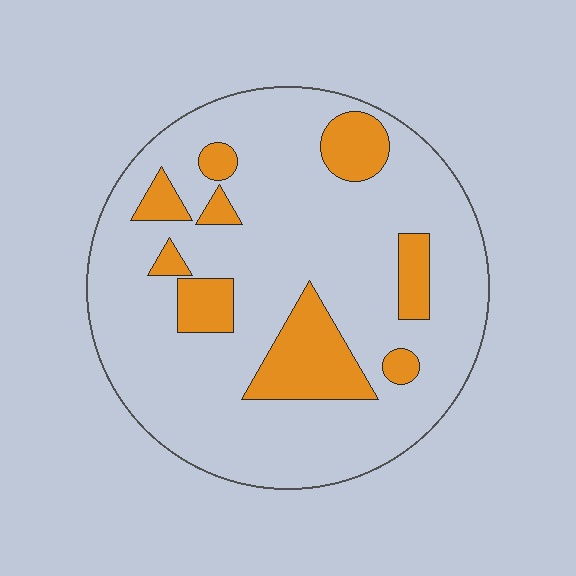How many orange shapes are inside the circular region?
9.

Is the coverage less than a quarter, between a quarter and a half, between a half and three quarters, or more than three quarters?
Less than a quarter.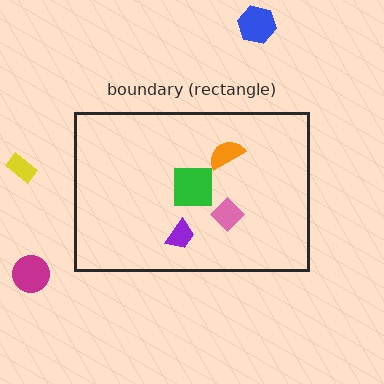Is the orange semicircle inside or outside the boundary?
Inside.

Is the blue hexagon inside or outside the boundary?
Outside.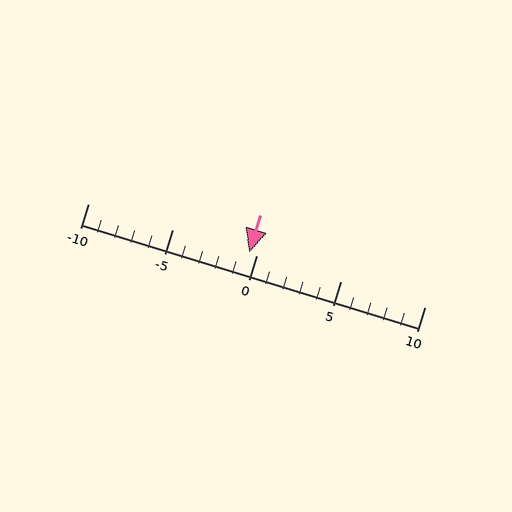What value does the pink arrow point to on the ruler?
The pink arrow points to approximately 0.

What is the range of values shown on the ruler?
The ruler shows values from -10 to 10.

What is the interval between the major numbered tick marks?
The major tick marks are spaced 5 units apart.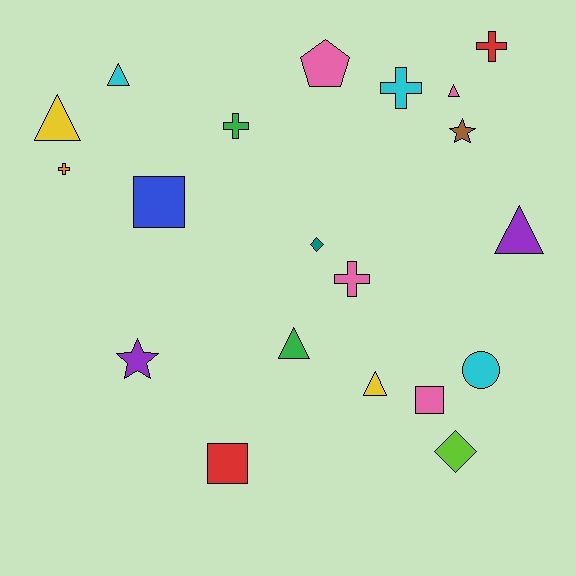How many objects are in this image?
There are 20 objects.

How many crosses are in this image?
There are 5 crosses.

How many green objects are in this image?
There are 2 green objects.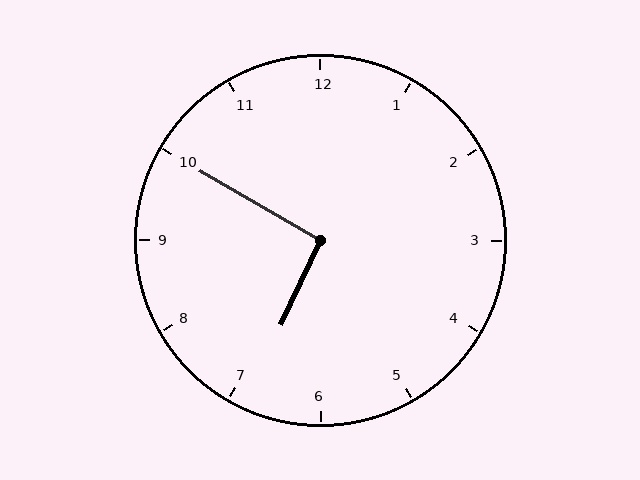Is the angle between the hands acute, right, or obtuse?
It is right.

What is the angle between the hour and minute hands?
Approximately 95 degrees.